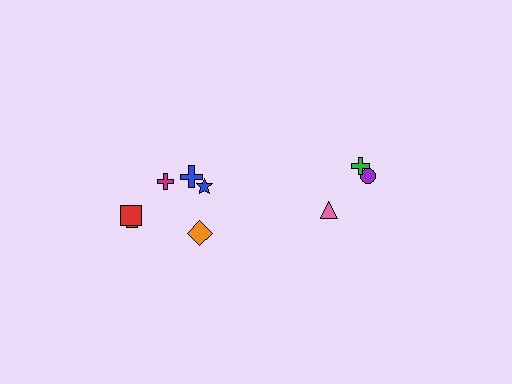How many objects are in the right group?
There are 3 objects.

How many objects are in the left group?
There are 6 objects.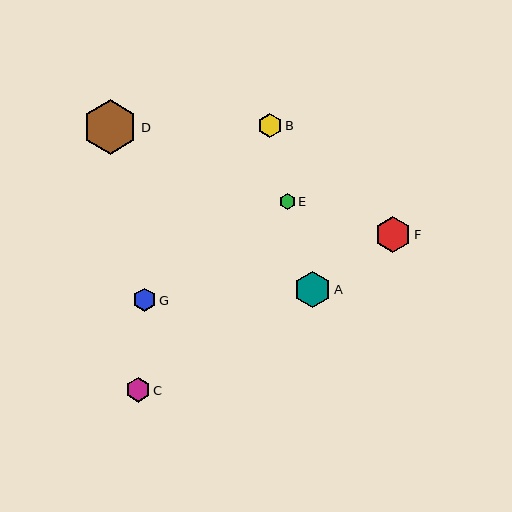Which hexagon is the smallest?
Hexagon E is the smallest with a size of approximately 16 pixels.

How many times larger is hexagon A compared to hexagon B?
Hexagon A is approximately 1.5 times the size of hexagon B.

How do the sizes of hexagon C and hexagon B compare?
Hexagon C and hexagon B are approximately the same size.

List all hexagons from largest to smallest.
From largest to smallest: D, A, F, C, B, G, E.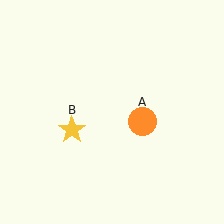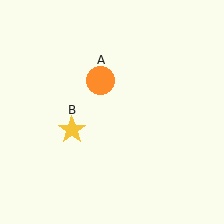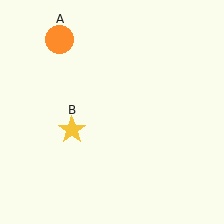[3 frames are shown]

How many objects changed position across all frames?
1 object changed position: orange circle (object A).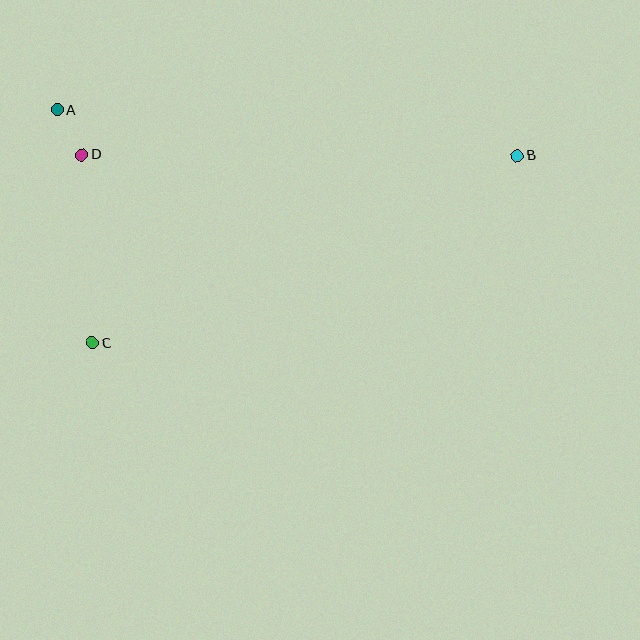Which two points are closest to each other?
Points A and D are closest to each other.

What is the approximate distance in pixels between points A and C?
The distance between A and C is approximately 236 pixels.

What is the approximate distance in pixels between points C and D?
The distance between C and D is approximately 189 pixels.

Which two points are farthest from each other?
Points B and C are farthest from each other.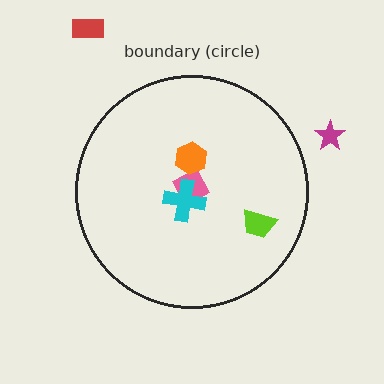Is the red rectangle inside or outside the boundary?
Outside.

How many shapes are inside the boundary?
4 inside, 2 outside.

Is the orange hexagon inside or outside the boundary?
Inside.